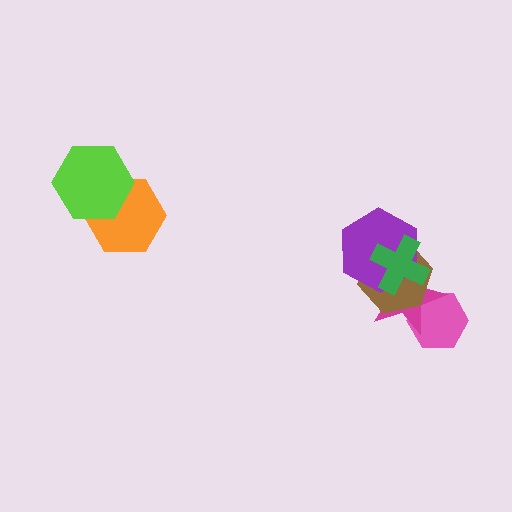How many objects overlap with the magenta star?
4 objects overlap with the magenta star.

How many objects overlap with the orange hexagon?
1 object overlaps with the orange hexagon.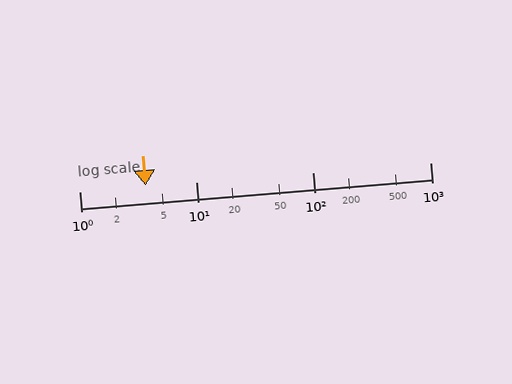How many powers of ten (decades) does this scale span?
The scale spans 3 decades, from 1 to 1000.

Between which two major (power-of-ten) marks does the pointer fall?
The pointer is between 1 and 10.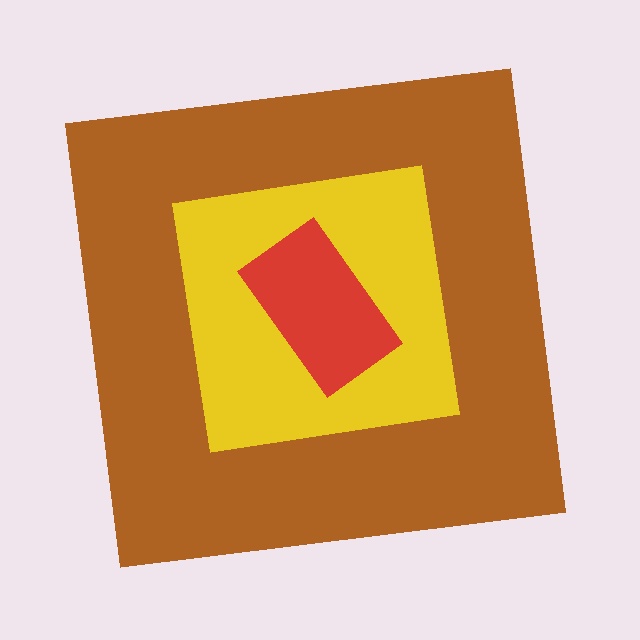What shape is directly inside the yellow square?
The red rectangle.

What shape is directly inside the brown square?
The yellow square.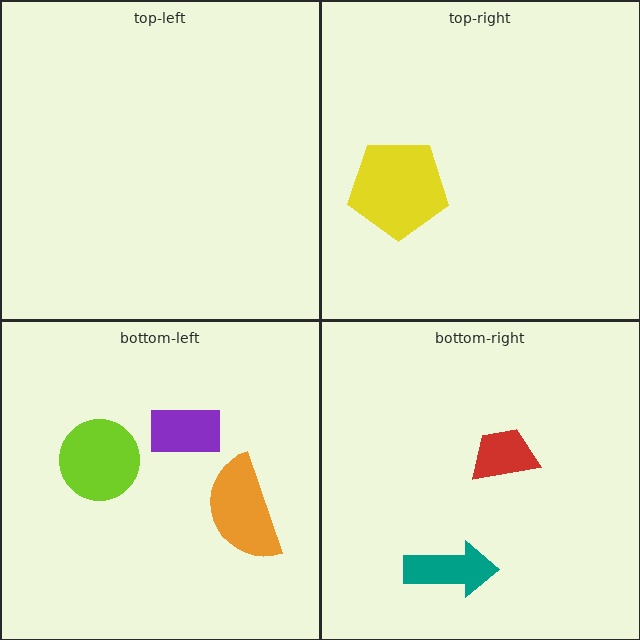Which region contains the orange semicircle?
The bottom-left region.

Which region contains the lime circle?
The bottom-left region.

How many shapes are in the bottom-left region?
3.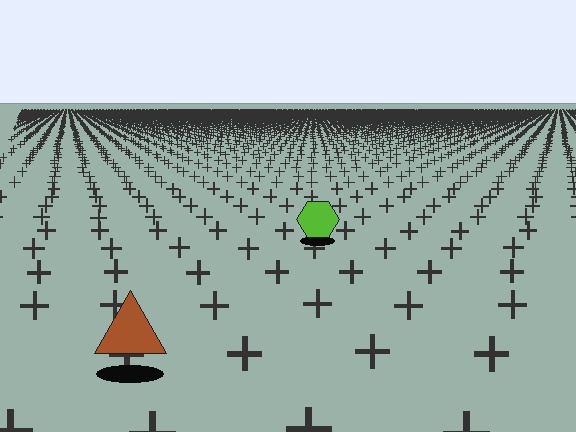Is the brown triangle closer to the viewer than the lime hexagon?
Yes. The brown triangle is closer — you can tell from the texture gradient: the ground texture is coarser near it.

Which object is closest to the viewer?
The brown triangle is closest. The texture marks near it are larger and more spread out.